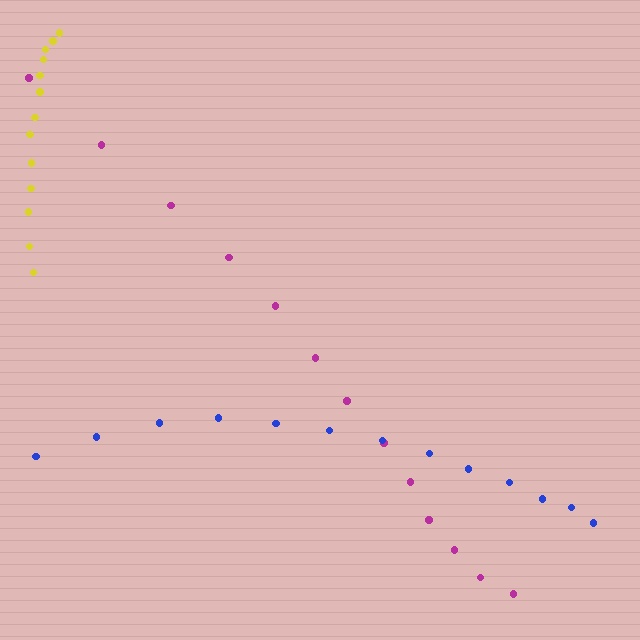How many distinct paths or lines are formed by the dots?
There are 3 distinct paths.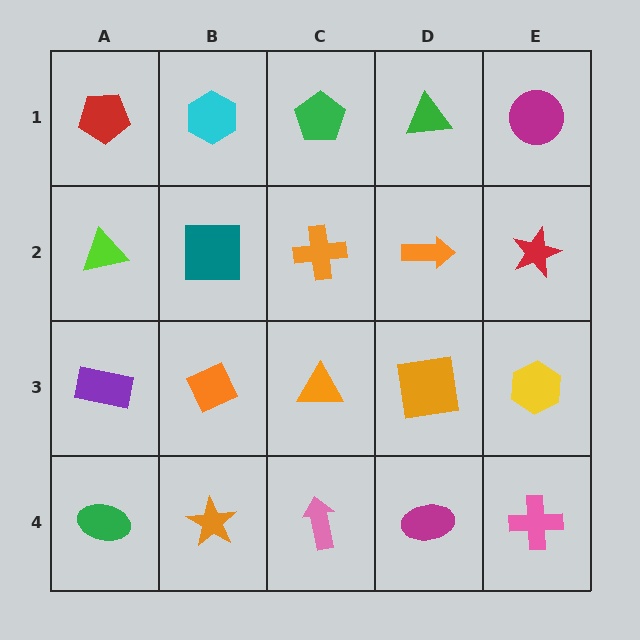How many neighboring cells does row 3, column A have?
3.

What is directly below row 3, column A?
A green ellipse.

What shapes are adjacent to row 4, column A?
A purple rectangle (row 3, column A), an orange star (row 4, column B).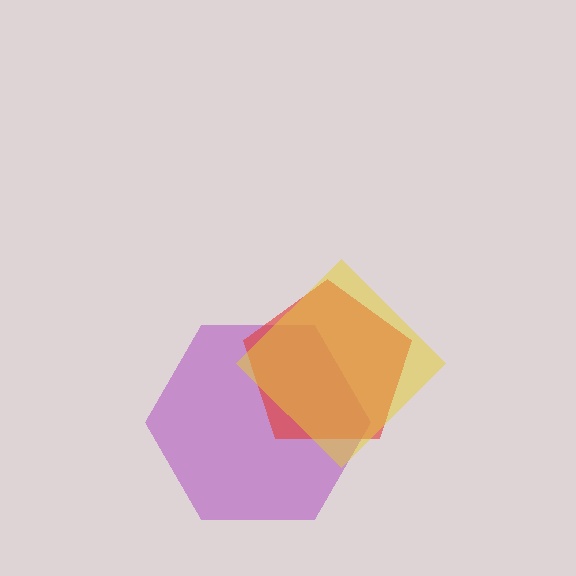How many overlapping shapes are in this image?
There are 3 overlapping shapes in the image.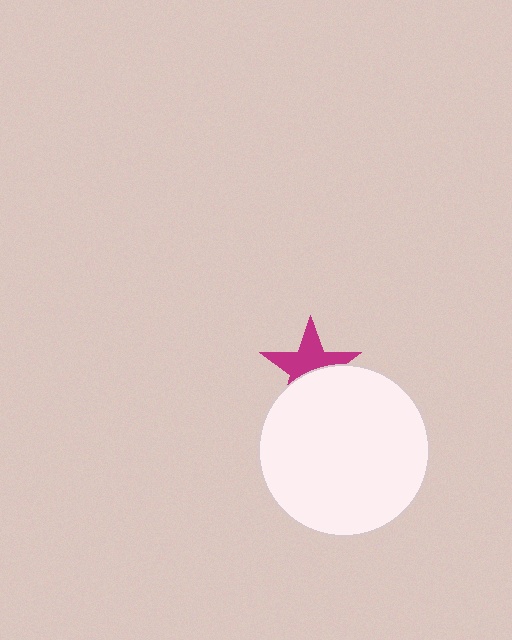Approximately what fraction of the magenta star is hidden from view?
Roughly 41% of the magenta star is hidden behind the white circle.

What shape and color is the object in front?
The object in front is a white circle.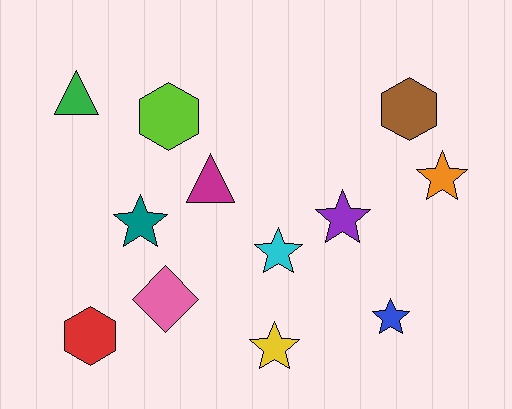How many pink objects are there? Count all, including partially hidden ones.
There is 1 pink object.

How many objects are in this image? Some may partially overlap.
There are 12 objects.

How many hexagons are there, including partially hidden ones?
There are 3 hexagons.